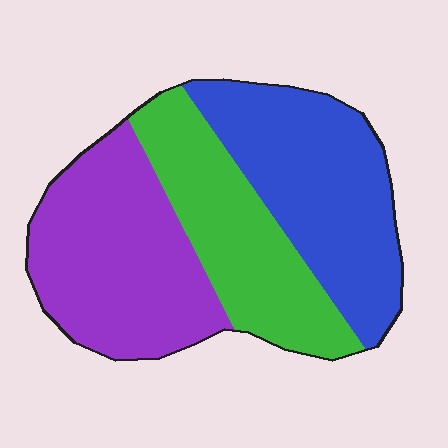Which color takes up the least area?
Green, at roughly 30%.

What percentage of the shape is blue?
Blue covers around 35% of the shape.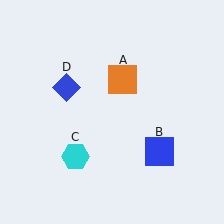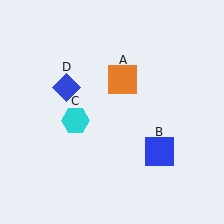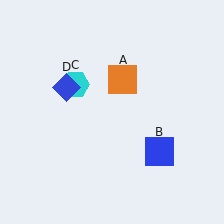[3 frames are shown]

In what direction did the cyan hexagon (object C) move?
The cyan hexagon (object C) moved up.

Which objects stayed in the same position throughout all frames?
Orange square (object A) and blue square (object B) and blue diamond (object D) remained stationary.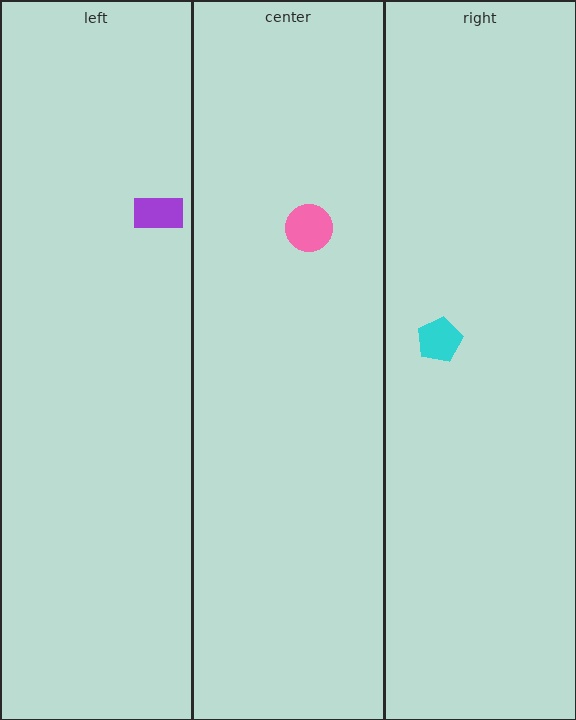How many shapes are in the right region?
1.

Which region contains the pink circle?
The center region.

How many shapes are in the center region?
1.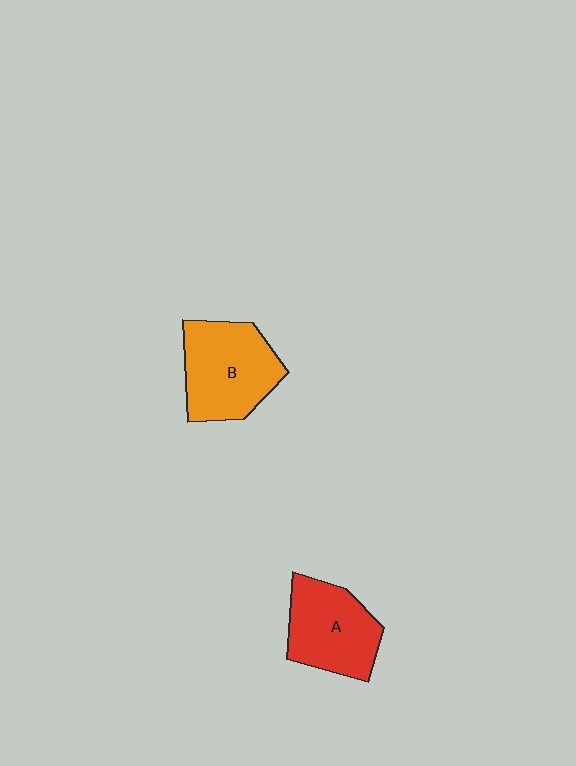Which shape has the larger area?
Shape B (orange).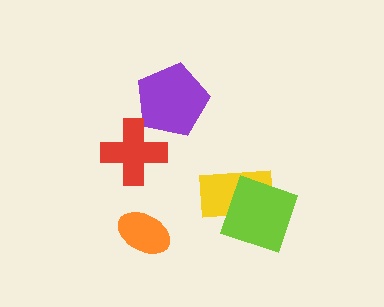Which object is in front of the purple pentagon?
The red cross is in front of the purple pentagon.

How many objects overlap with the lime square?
1 object overlaps with the lime square.